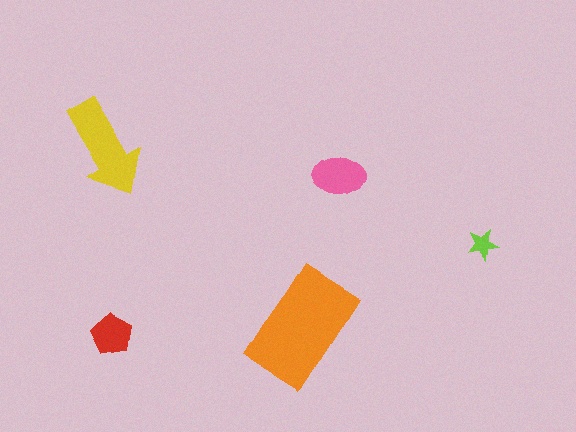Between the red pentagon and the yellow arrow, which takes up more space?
The yellow arrow.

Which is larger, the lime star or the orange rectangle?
The orange rectangle.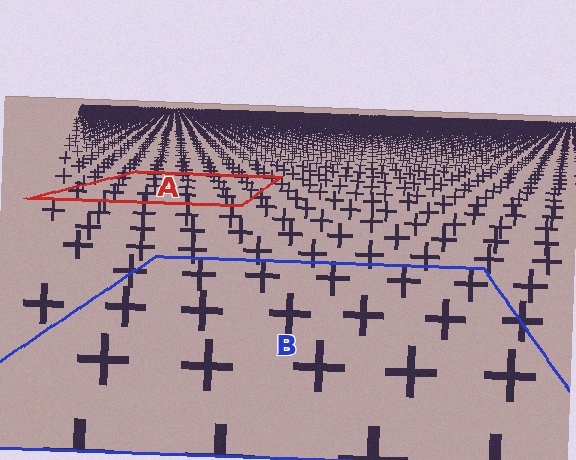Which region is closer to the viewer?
Region B is closer. The texture elements there are larger and more spread out.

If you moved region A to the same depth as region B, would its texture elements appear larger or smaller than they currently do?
They would appear larger. At a closer depth, the same texture elements are projected at a bigger on-screen size.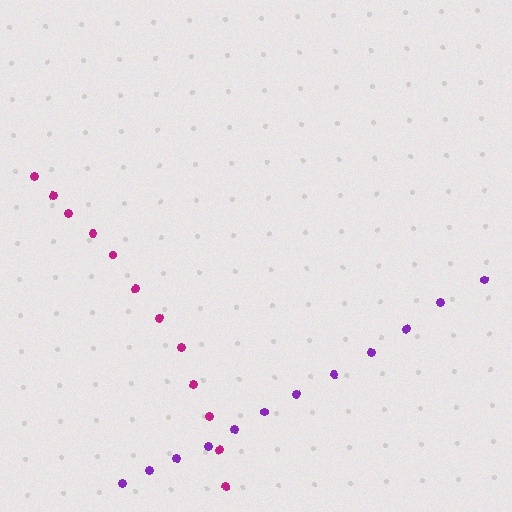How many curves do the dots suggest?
There are 2 distinct paths.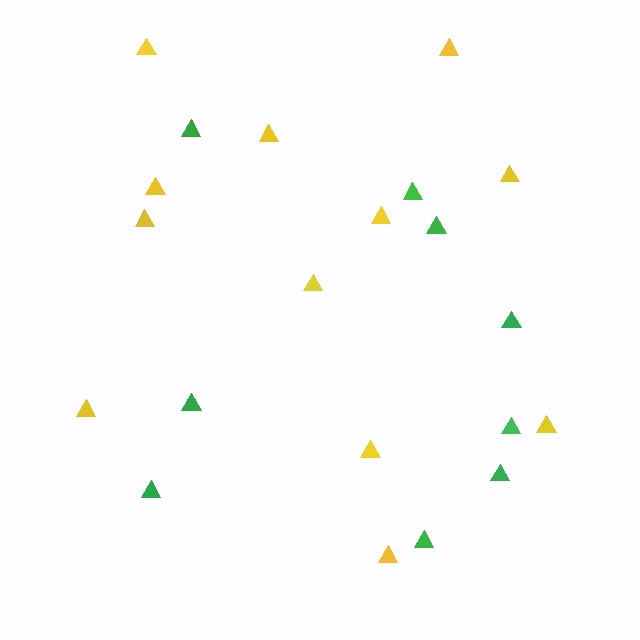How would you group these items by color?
There are 2 groups: one group of yellow triangles (12) and one group of green triangles (9).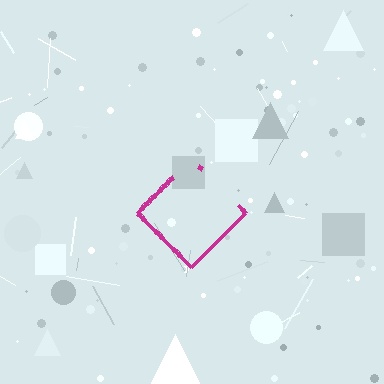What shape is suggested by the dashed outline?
The dashed outline suggests a diamond.